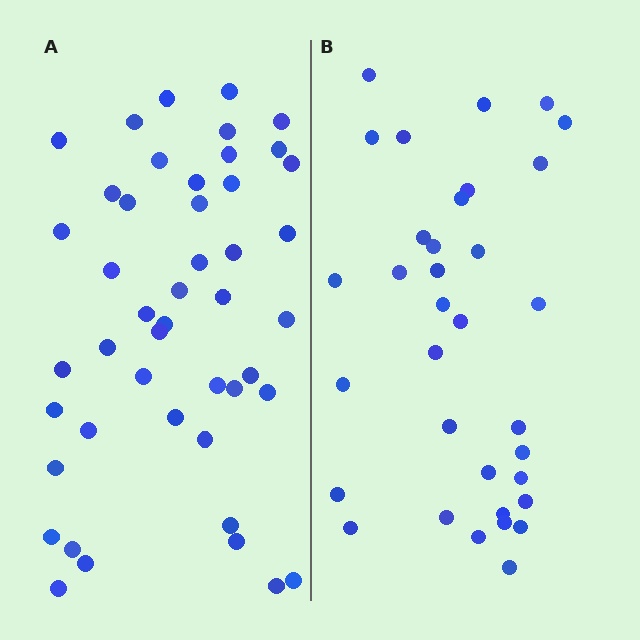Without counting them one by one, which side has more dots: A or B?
Region A (the left region) has more dots.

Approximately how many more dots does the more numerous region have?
Region A has roughly 12 or so more dots than region B.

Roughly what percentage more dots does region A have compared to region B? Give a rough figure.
About 35% more.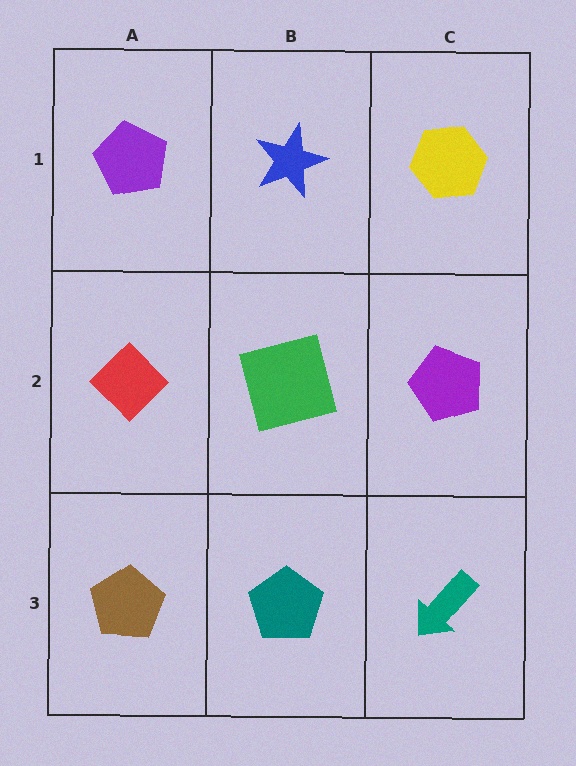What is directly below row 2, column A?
A brown pentagon.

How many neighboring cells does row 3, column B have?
3.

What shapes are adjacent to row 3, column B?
A green square (row 2, column B), a brown pentagon (row 3, column A), a teal arrow (row 3, column C).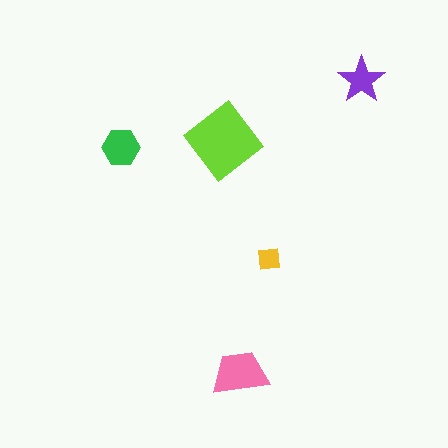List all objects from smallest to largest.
The yellow square, the purple star, the green hexagon, the pink trapezoid, the lime diamond.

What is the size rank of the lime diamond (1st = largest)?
1st.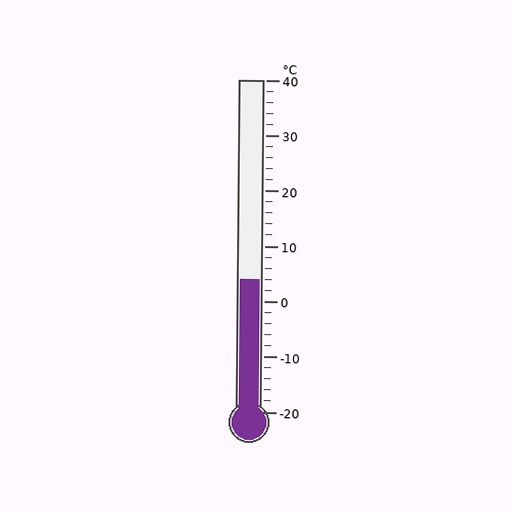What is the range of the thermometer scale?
The thermometer scale ranges from -20°C to 40°C.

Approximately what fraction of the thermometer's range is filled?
The thermometer is filled to approximately 40% of its range.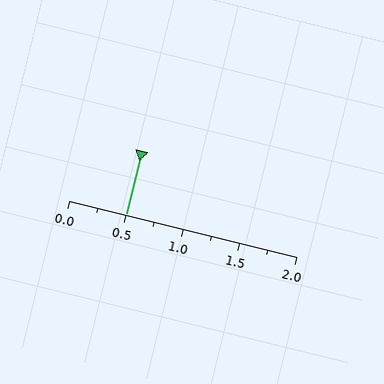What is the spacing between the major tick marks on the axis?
The major ticks are spaced 0.5 apart.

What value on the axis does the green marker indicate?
The marker indicates approximately 0.5.